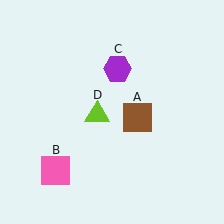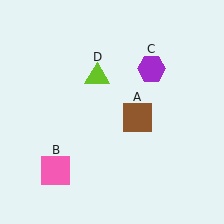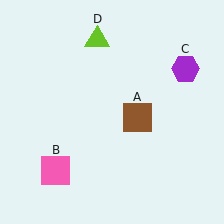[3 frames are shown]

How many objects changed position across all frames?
2 objects changed position: purple hexagon (object C), lime triangle (object D).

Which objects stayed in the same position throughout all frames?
Brown square (object A) and pink square (object B) remained stationary.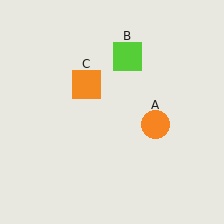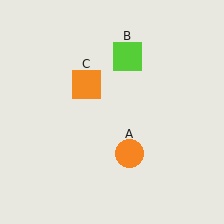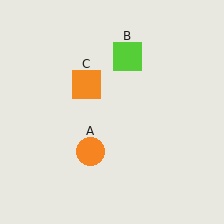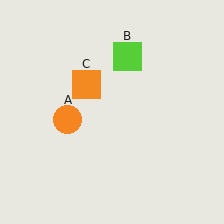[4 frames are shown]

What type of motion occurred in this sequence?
The orange circle (object A) rotated clockwise around the center of the scene.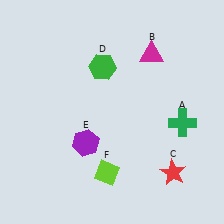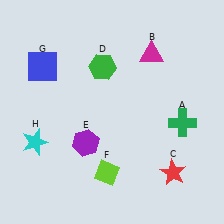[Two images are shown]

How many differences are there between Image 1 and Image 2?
There are 2 differences between the two images.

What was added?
A blue square (G), a cyan star (H) were added in Image 2.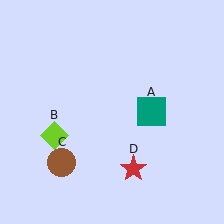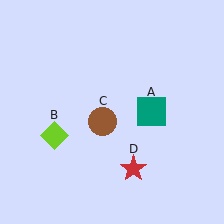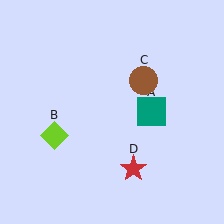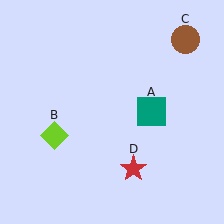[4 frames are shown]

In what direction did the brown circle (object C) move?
The brown circle (object C) moved up and to the right.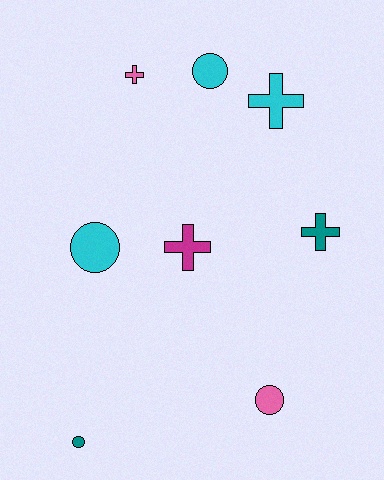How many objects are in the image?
There are 8 objects.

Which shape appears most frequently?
Cross, with 4 objects.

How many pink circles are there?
There is 1 pink circle.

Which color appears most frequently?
Cyan, with 3 objects.